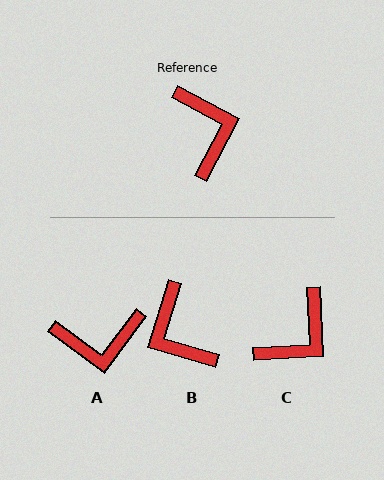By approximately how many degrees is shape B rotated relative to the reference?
Approximately 169 degrees clockwise.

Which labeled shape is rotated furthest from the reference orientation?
B, about 169 degrees away.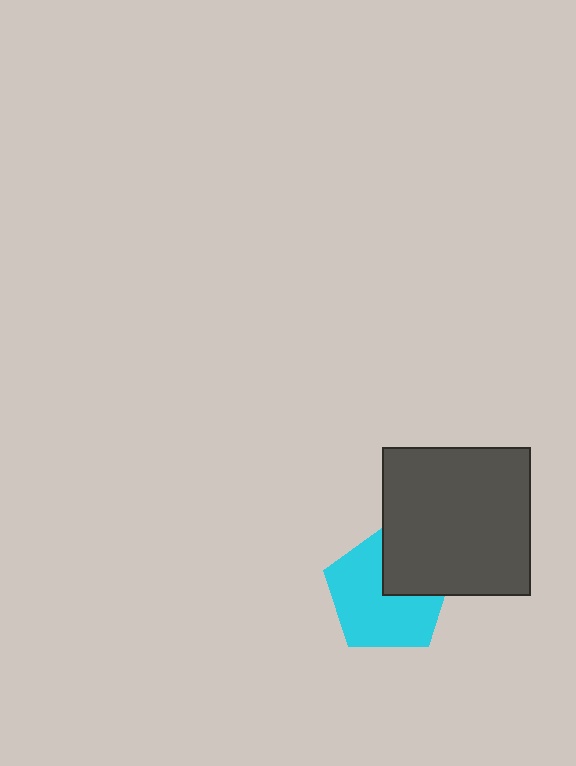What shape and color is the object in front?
The object in front is a dark gray square.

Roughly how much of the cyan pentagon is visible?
Most of it is visible (roughly 68%).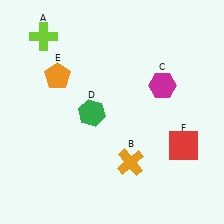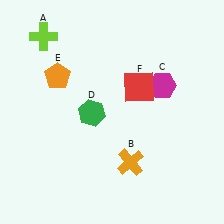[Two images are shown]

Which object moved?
The red square (F) moved up.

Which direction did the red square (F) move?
The red square (F) moved up.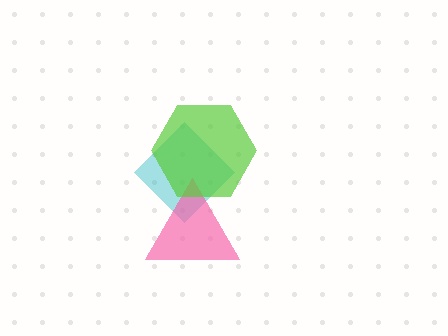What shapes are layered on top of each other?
The layered shapes are: a cyan diamond, a pink triangle, a lime hexagon.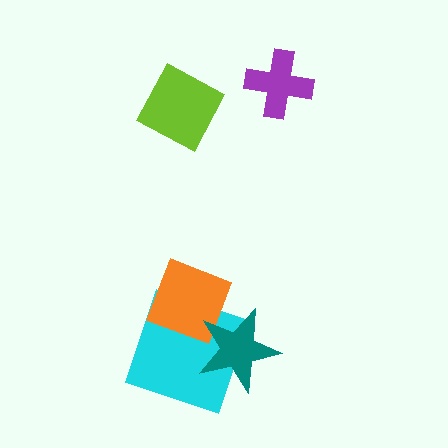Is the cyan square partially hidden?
Yes, it is partially covered by another shape.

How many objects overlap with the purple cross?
0 objects overlap with the purple cross.